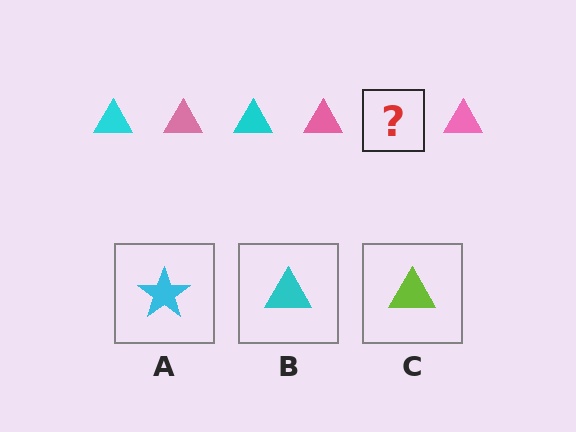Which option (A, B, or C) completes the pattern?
B.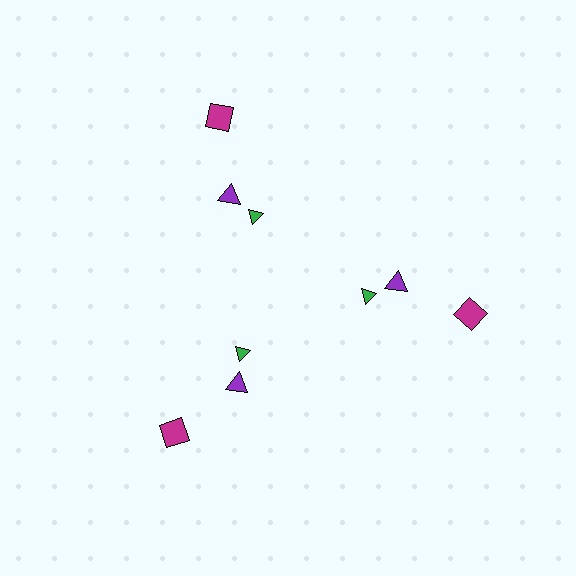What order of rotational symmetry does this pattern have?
This pattern has 3-fold rotational symmetry.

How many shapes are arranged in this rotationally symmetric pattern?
There are 9 shapes, arranged in 3 groups of 3.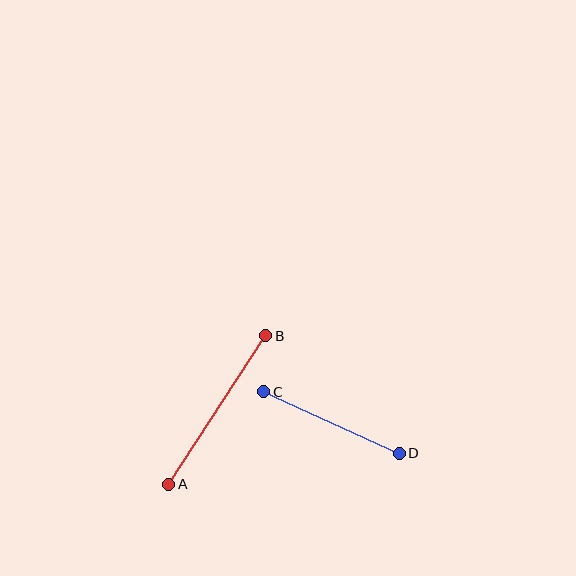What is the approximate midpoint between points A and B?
The midpoint is at approximately (217, 410) pixels.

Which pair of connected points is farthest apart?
Points A and B are farthest apart.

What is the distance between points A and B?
The distance is approximately 177 pixels.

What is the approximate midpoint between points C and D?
The midpoint is at approximately (331, 422) pixels.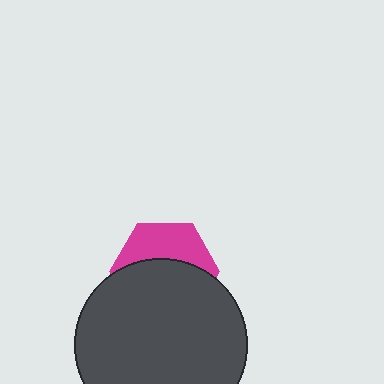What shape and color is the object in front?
The object in front is a dark gray circle.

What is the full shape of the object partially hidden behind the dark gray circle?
The partially hidden object is a magenta hexagon.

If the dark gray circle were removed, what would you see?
You would see the complete magenta hexagon.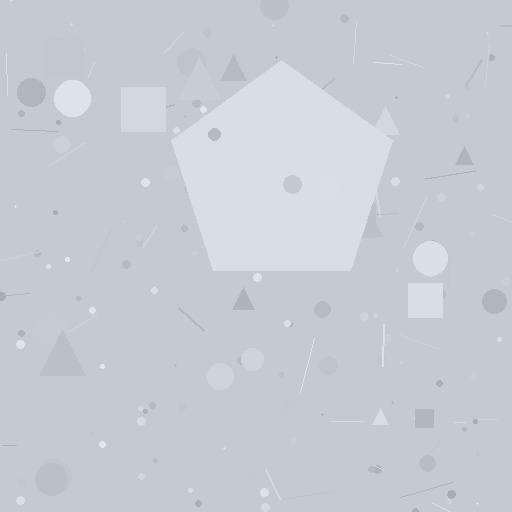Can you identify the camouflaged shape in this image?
The camouflaged shape is a pentagon.